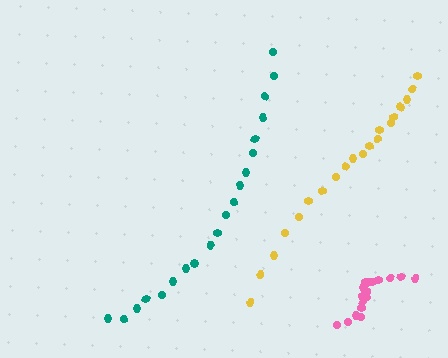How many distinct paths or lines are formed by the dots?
There are 3 distinct paths.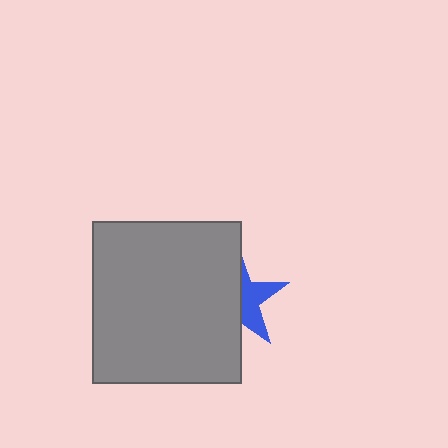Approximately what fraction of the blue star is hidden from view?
Roughly 58% of the blue star is hidden behind the gray rectangle.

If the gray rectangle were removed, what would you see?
You would see the complete blue star.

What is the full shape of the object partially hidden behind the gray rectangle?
The partially hidden object is a blue star.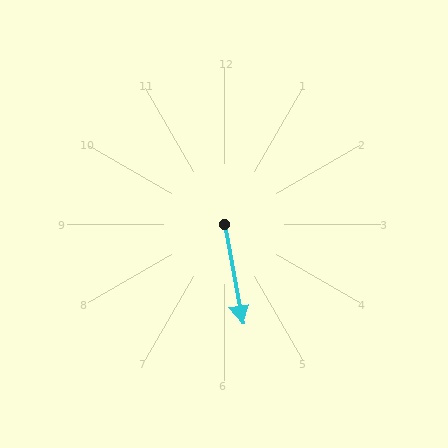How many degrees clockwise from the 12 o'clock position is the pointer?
Approximately 170 degrees.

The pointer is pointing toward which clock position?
Roughly 6 o'clock.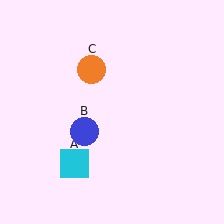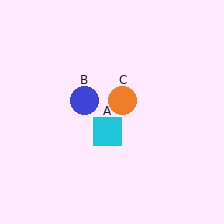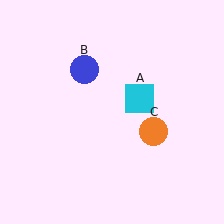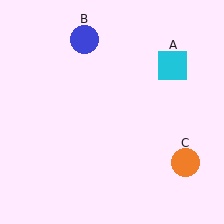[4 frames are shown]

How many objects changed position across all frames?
3 objects changed position: cyan square (object A), blue circle (object B), orange circle (object C).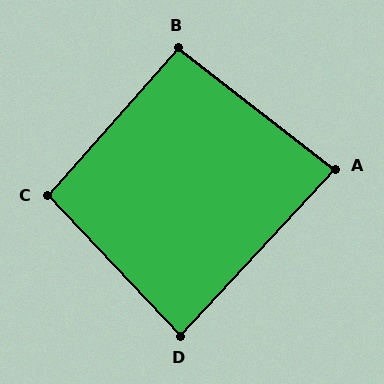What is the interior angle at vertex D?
Approximately 86 degrees (approximately right).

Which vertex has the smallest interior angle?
A, at approximately 85 degrees.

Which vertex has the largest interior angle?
C, at approximately 95 degrees.